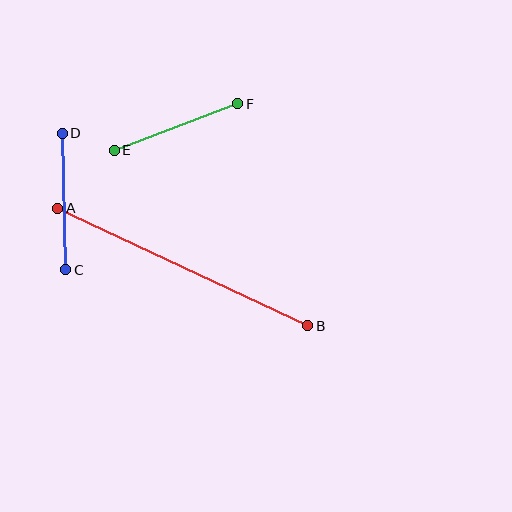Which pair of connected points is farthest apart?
Points A and B are farthest apart.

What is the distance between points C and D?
The distance is approximately 136 pixels.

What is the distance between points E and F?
The distance is approximately 132 pixels.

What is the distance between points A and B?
The distance is approximately 276 pixels.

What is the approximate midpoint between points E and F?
The midpoint is at approximately (176, 127) pixels.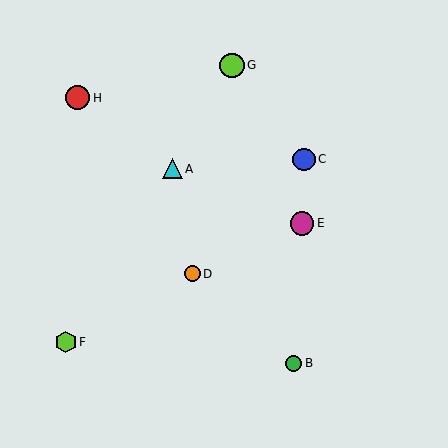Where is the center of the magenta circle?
The center of the magenta circle is at (302, 223).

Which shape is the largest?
The red circle (labeled H) is the largest.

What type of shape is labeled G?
Shape G is a lime circle.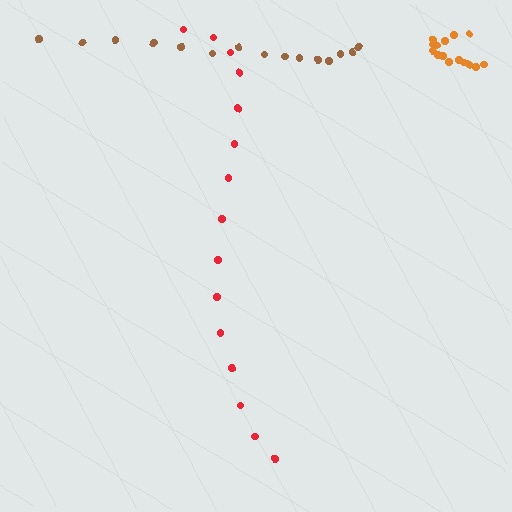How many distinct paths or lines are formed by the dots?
There are 3 distinct paths.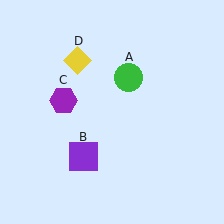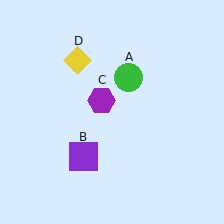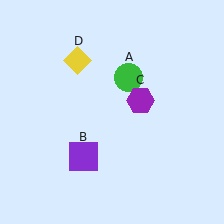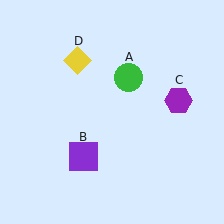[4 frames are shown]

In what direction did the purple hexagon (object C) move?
The purple hexagon (object C) moved right.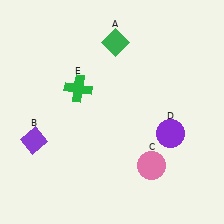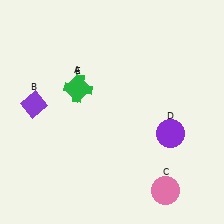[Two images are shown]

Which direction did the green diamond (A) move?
The green diamond (A) moved down.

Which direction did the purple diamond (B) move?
The purple diamond (B) moved up.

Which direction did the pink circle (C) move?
The pink circle (C) moved down.